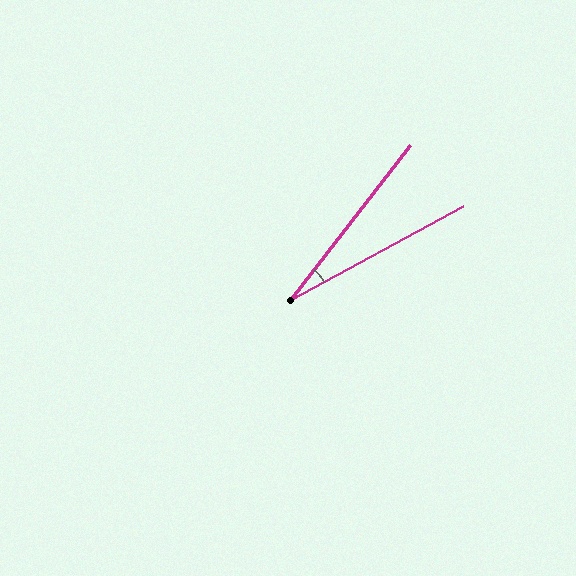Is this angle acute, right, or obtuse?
It is acute.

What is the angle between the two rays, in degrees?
Approximately 24 degrees.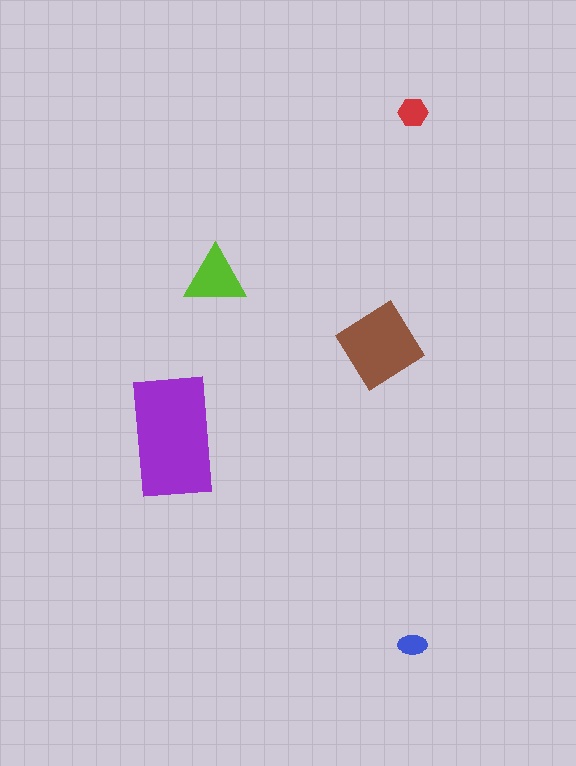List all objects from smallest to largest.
The blue ellipse, the red hexagon, the lime triangle, the brown diamond, the purple rectangle.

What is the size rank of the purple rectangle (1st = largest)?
1st.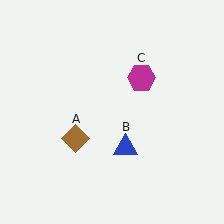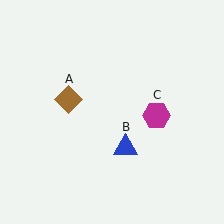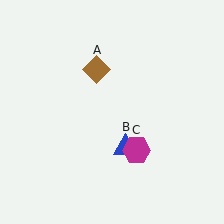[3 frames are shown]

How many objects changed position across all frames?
2 objects changed position: brown diamond (object A), magenta hexagon (object C).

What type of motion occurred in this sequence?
The brown diamond (object A), magenta hexagon (object C) rotated clockwise around the center of the scene.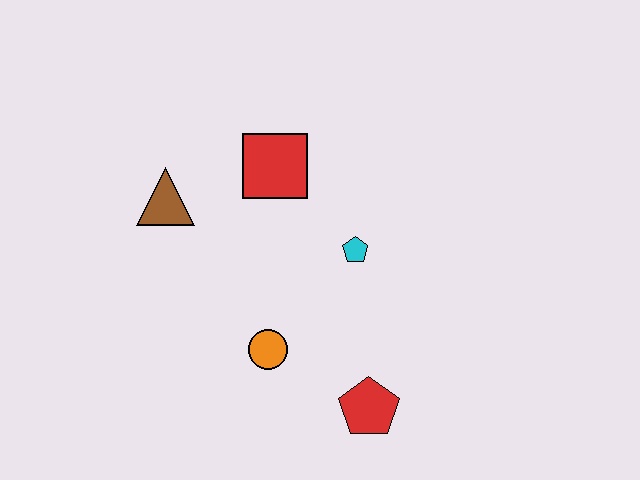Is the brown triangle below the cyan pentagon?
No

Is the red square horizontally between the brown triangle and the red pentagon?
Yes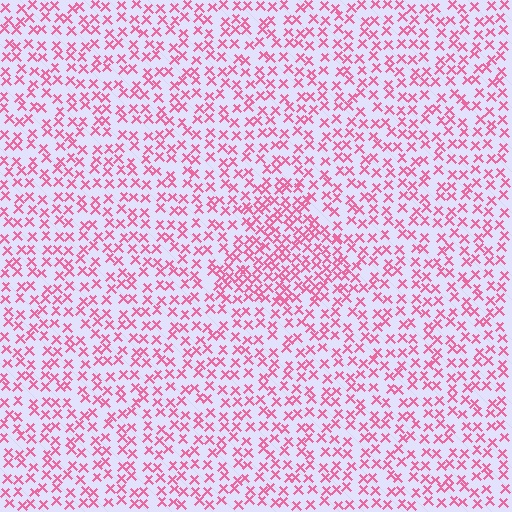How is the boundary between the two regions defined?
The boundary is defined by a change in element density (approximately 1.7x ratio). All elements are the same color, size, and shape.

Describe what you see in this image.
The image contains small pink elements arranged at two different densities. A triangle-shaped region is visible where the elements are more densely packed than the surrounding area.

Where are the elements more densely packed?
The elements are more densely packed inside the triangle boundary.